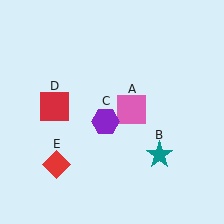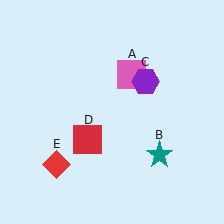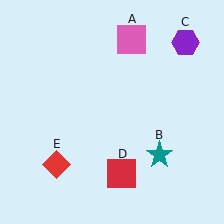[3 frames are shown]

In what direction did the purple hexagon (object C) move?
The purple hexagon (object C) moved up and to the right.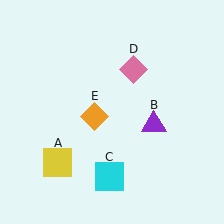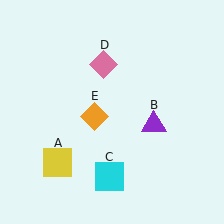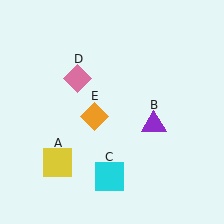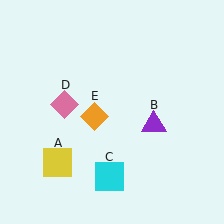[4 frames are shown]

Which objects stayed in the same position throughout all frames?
Yellow square (object A) and purple triangle (object B) and cyan square (object C) and orange diamond (object E) remained stationary.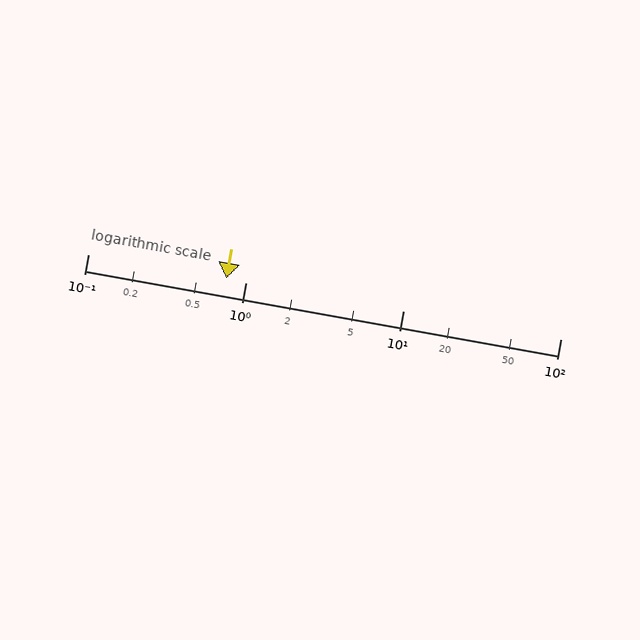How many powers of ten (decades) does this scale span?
The scale spans 3 decades, from 0.1 to 100.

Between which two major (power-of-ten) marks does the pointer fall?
The pointer is between 0.1 and 1.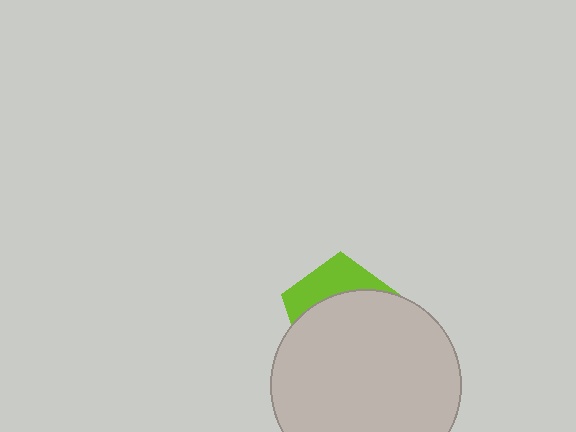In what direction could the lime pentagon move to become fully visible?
The lime pentagon could move up. That would shift it out from behind the light gray circle entirely.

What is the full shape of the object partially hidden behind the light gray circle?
The partially hidden object is a lime pentagon.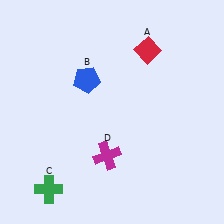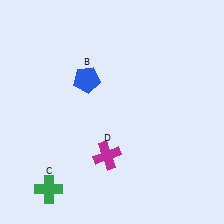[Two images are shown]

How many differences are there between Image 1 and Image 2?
There is 1 difference between the two images.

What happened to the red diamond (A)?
The red diamond (A) was removed in Image 2. It was in the top-right area of Image 1.